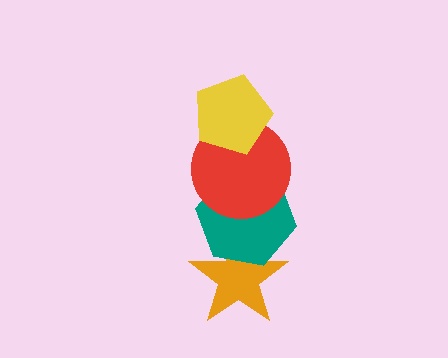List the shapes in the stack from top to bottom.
From top to bottom: the yellow pentagon, the red circle, the teal hexagon, the orange star.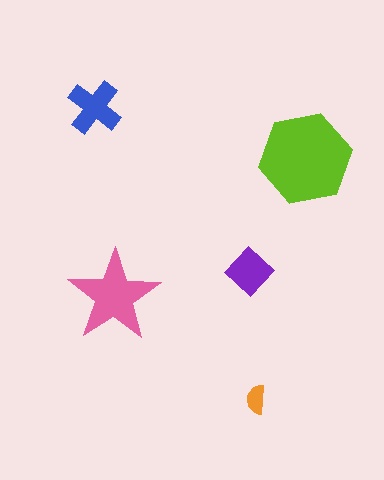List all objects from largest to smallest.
The lime hexagon, the pink star, the blue cross, the purple diamond, the orange semicircle.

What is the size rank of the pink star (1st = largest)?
2nd.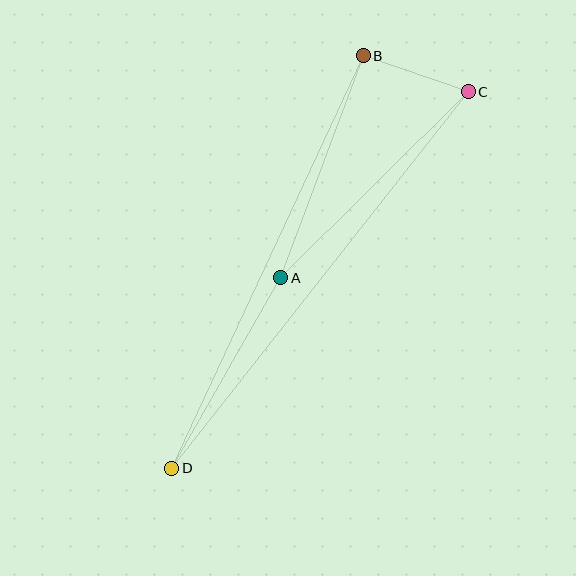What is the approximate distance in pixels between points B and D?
The distance between B and D is approximately 455 pixels.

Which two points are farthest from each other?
Points C and D are farthest from each other.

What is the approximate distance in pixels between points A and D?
The distance between A and D is approximately 220 pixels.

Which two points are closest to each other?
Points B and C are closest to each other.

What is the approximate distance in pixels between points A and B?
The distance between A and B is approximately 237 pixels.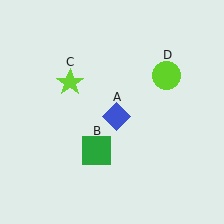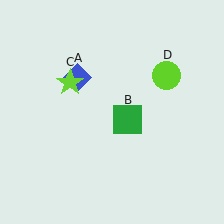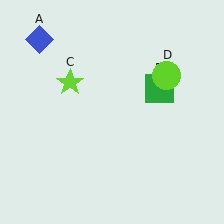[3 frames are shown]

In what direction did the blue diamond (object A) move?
The blue diamond (object A) moved up and to the left.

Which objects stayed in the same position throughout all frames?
Lime star (object C) and lime circle (object D) remained stationary.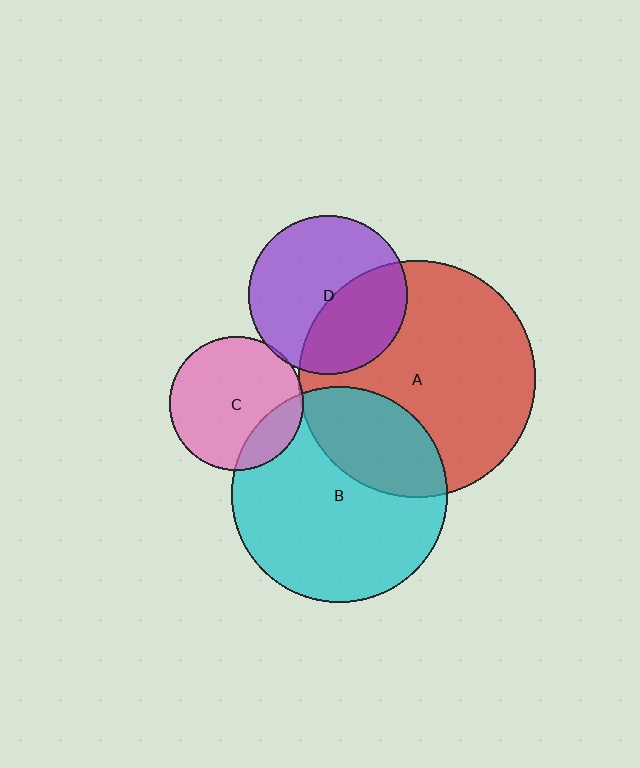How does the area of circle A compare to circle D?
Approximately 2.2 times.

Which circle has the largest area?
Circle A (red).